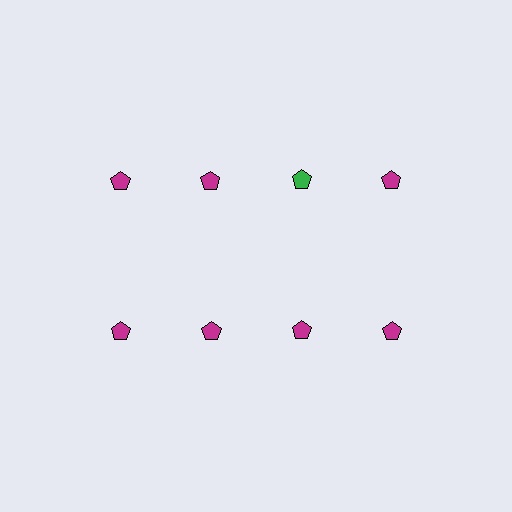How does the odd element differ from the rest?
It has a different color: green instead of magenta.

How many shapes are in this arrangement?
There are 8 shapes arranged in a grid pattern.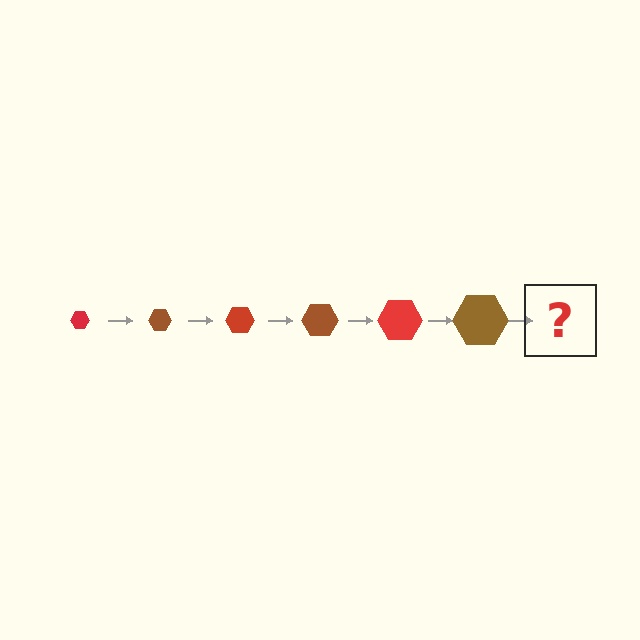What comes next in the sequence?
The next element should be a red hexagon, larger than the previous one.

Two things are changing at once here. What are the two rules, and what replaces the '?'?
The two rules are that the hexagon grows larger each step and the color cycles through red and brown. The '?' should be a red hexagon, larger than the previous one.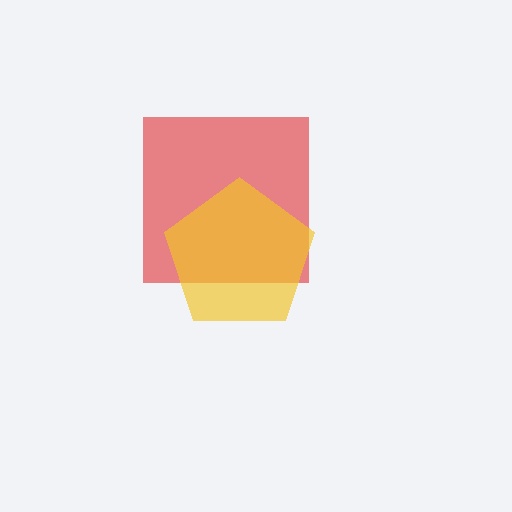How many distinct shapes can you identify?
There are 2 distinct shapes: a red square, a yellow pentagon.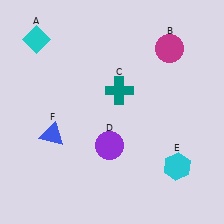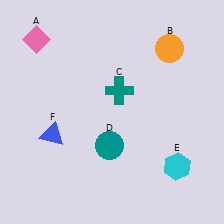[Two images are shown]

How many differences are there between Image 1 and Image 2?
There are 3 differences between the two images.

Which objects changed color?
A changed from cyan to pink. B changed from magenta to orange. D changed from purple to teal.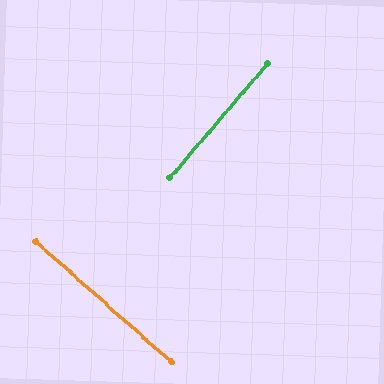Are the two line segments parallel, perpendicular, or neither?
Perpendicular — they meet at approximately 89°.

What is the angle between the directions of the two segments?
Approximately 89 degrees.